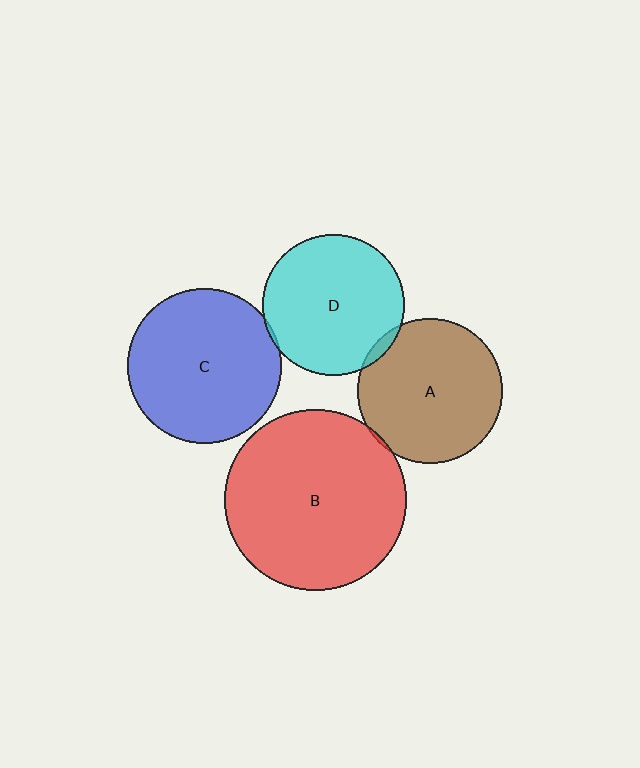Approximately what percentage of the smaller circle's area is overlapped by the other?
Approximately 5%.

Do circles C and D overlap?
Yes.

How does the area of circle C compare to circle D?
Approximately 1.2 times.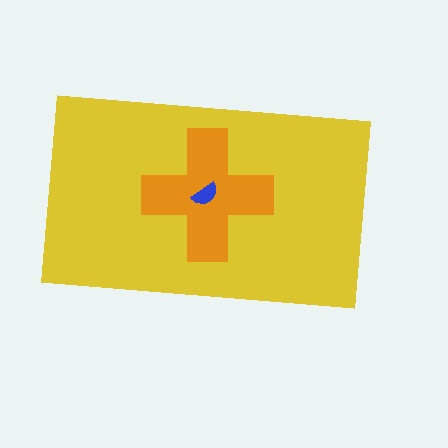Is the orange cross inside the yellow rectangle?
Yes.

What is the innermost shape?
The blue semicircle.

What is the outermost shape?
The yellow rectangle.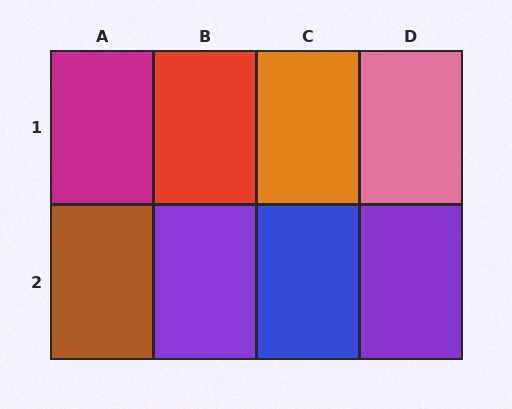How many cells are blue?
1 cell is blue.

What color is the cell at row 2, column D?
Purple.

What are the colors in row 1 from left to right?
Magenta, red, orange, pink.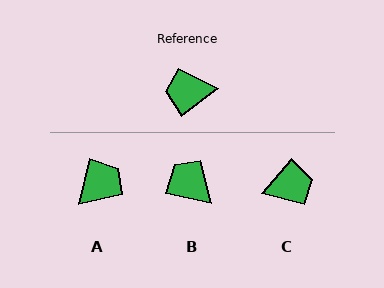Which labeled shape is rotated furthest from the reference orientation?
C, about 167 degrees away.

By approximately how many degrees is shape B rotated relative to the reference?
Approximately 49 degrees clockwise.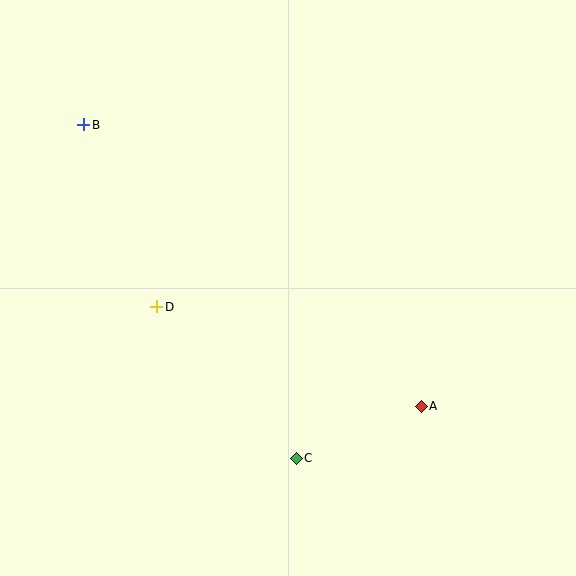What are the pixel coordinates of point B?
Point B is at (84, 125).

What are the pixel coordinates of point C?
Point C is at (296, 458).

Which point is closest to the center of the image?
Point D at (157, 307) is closest to the center.